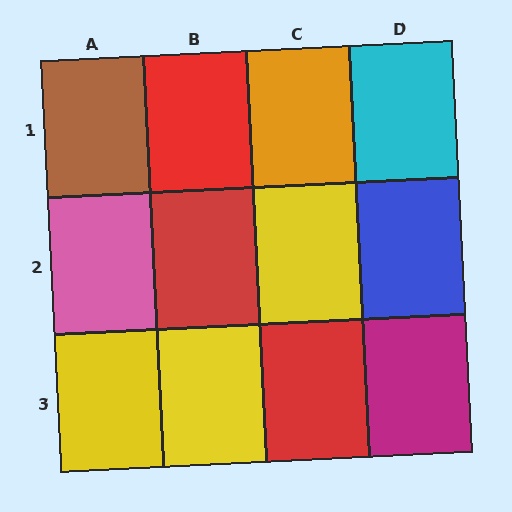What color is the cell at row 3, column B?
Yellow.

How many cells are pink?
1 cell is pink.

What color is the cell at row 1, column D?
Cyan.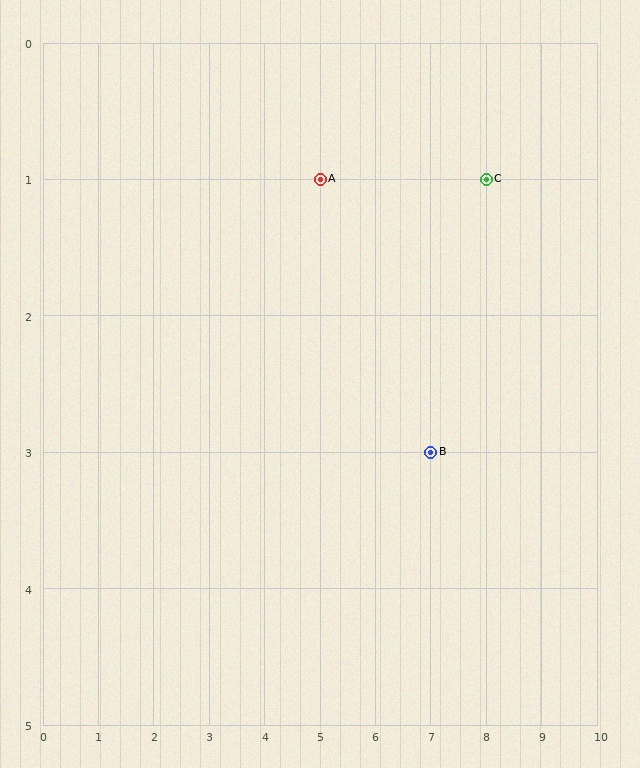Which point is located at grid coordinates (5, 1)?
Point A is at (5, 1).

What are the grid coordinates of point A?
Point A is at grid coordinates (5, 1).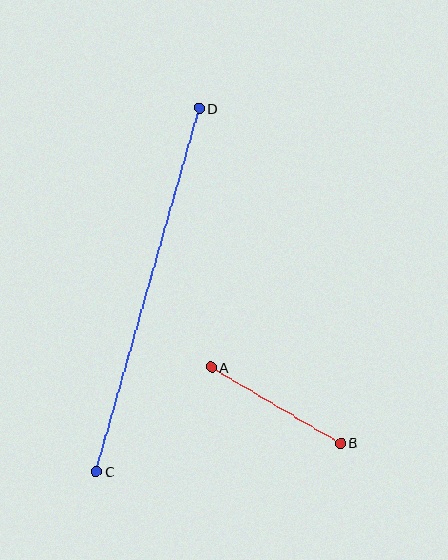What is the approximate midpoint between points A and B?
The midpoint is at approximately (276, 405) pixels.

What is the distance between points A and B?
The distance is approximately 150 pixels.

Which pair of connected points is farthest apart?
Points C and D are farthest apart.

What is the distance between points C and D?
The distance is approximately 378 pixels.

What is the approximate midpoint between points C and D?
The midpoint is at approximately (148, 290) pixels.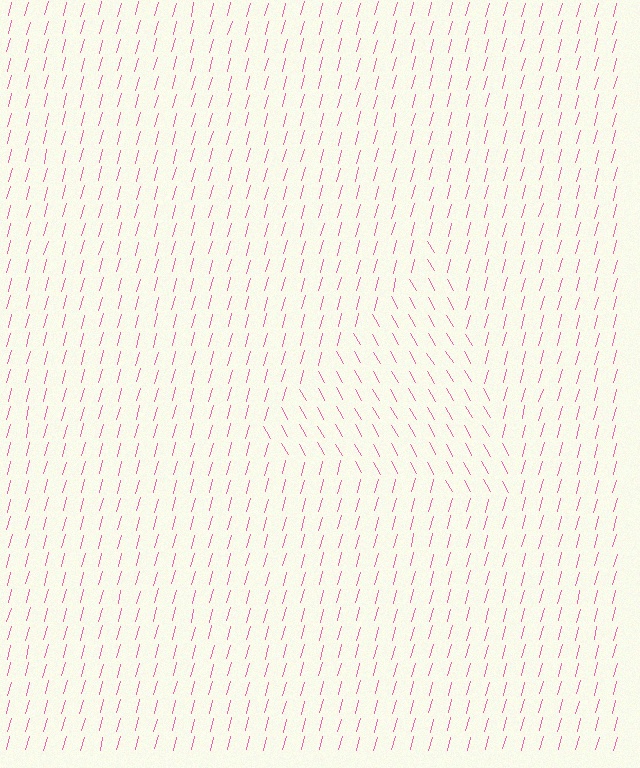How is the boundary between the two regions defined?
The boundary is defined purely by a change in line orientation (approximately 45 degrees difference). All lines are the same color and thickness.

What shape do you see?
I see a triangle.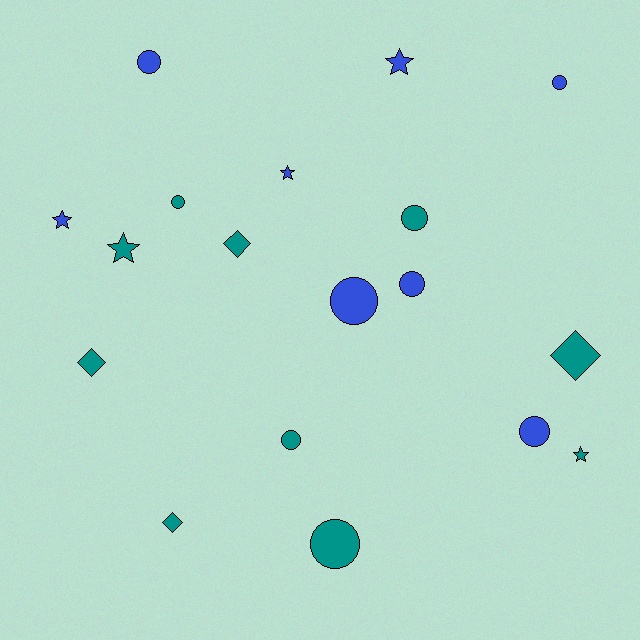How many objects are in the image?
There are 18 objects.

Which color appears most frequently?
Teal, with 10 objects.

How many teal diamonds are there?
There are 4 teal diamonds.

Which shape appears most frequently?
Circle, with 9 objects.